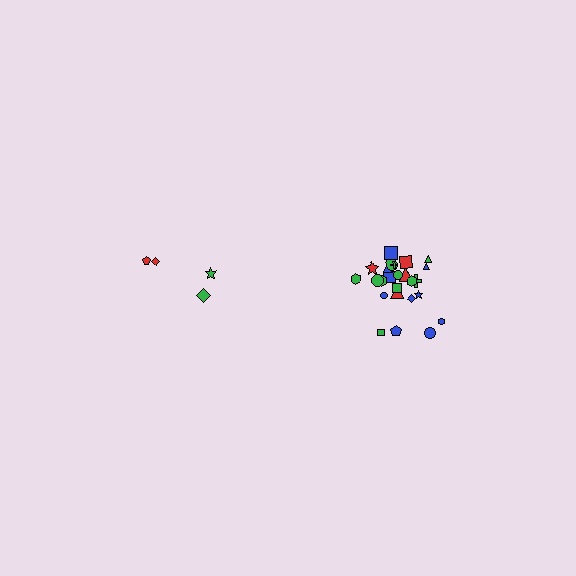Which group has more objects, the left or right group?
The right group.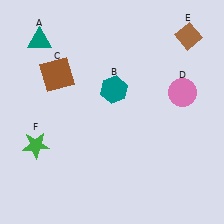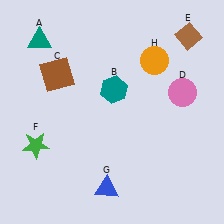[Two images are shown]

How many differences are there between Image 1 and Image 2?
There are 2 differences between the two images.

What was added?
A blue triangle (G), an orange circle (H) were added in Image 2.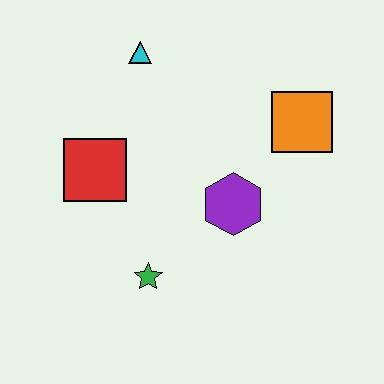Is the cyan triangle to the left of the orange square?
Yes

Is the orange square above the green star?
Yes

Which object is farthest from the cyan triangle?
The green star is farthest from the cyan triangle.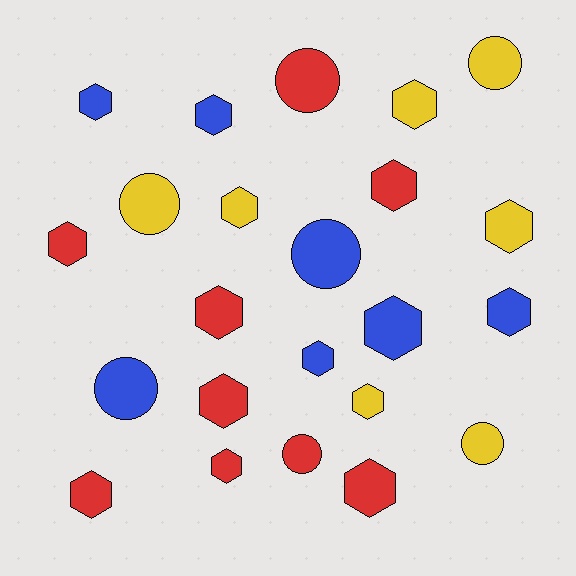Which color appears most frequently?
Red, with 9 objects.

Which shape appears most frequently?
Hexagon, with 16 objects.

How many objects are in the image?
There are 23 objects.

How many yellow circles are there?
There are 3 yellow circles.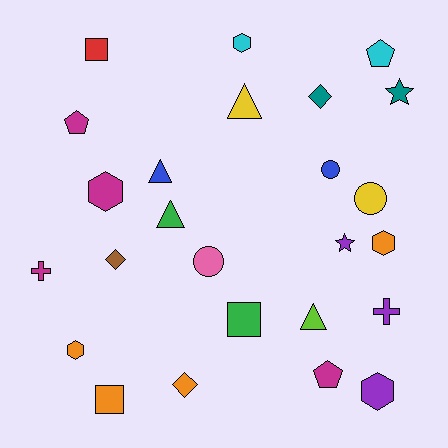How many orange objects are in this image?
There are 4 orange objects.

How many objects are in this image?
There are 25 objects.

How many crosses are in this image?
There are 2 crosses.